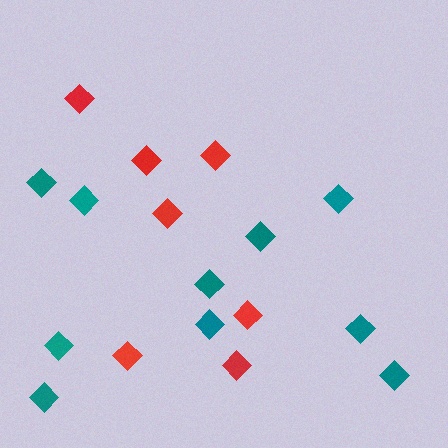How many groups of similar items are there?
There are 2 groups: one group of red diamonds (7) and one group of teal diamonds (10).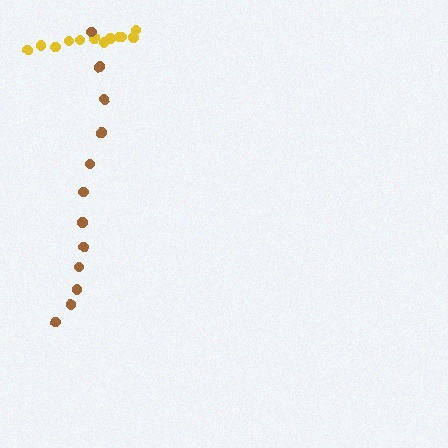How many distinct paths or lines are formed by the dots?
There are 2 distinct paths.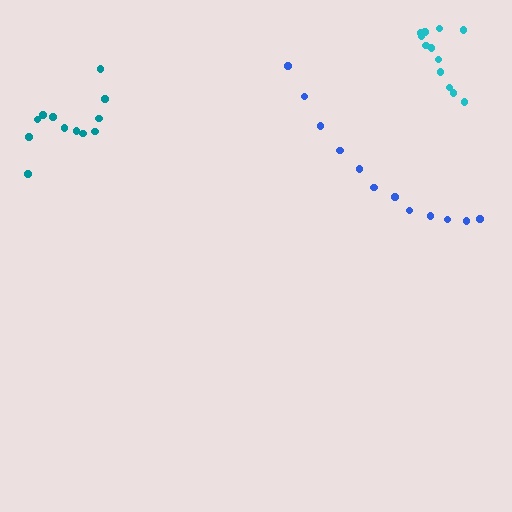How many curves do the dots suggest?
There are 3 distinct paths.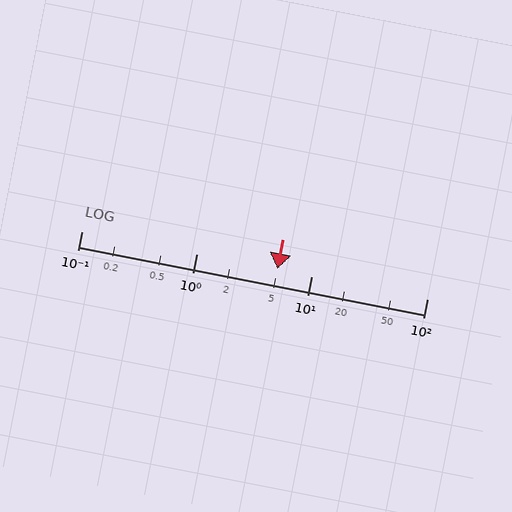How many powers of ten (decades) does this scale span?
The scale spans 3 decades, from 0.1 to 100.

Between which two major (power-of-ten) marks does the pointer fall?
The pointer is between 1 and 10.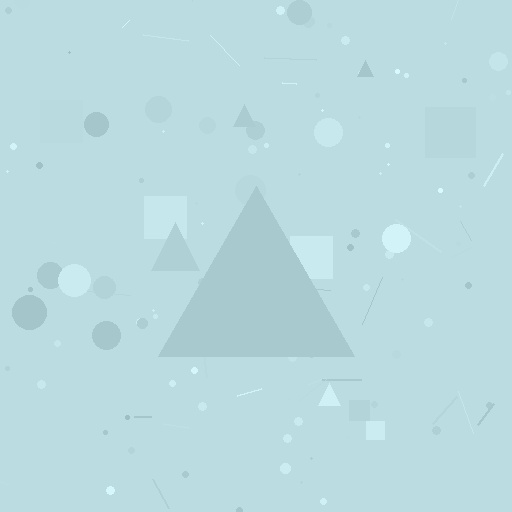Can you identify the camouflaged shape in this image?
The camouflaged shape is a triangle.